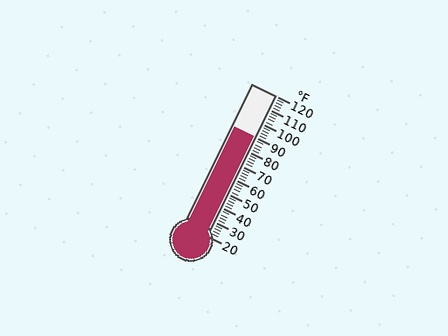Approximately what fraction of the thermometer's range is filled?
The thermometer is filled to approximately 70% of its range.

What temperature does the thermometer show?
The thermometer shows approximately 90°F.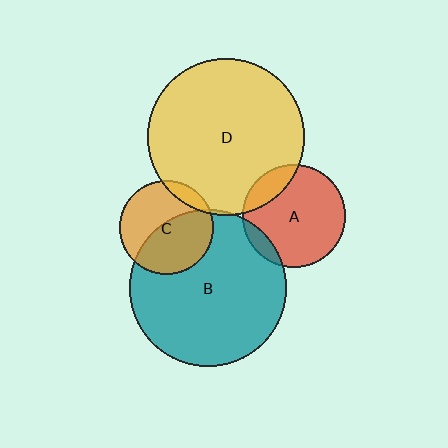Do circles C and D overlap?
Yes.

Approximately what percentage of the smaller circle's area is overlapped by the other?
Approximately 10%.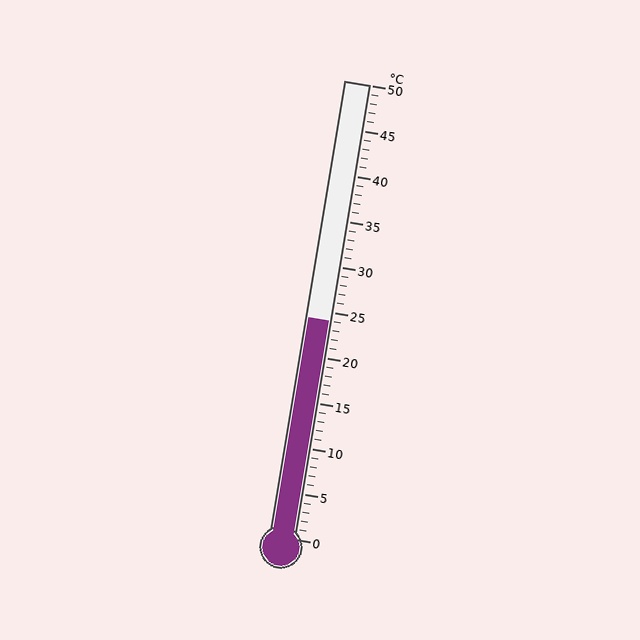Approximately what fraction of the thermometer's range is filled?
The thermometer is filled to approximately 50% of its range.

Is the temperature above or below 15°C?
The temperature is above 15°C.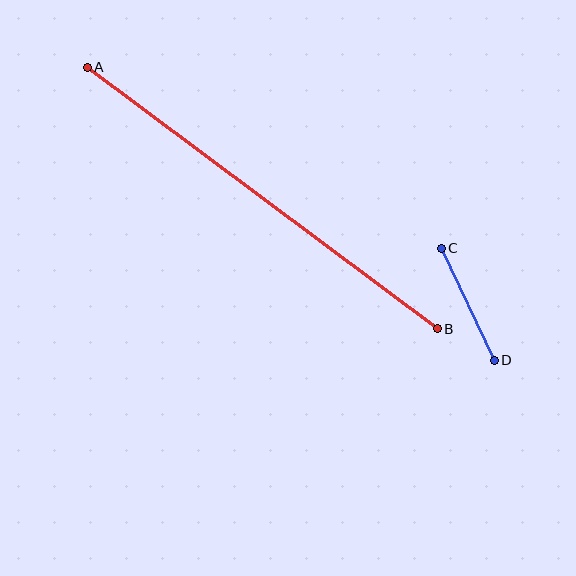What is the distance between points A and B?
The distance is approximately 437 pixels.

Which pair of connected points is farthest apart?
Points A and B are farthest apart.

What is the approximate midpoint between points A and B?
The midpoint is at approximately (262, 198) pixels.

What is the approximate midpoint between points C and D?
The midpoint is at approximately (468, 304) pixels.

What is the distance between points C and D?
The distance is approximately 124 pixels.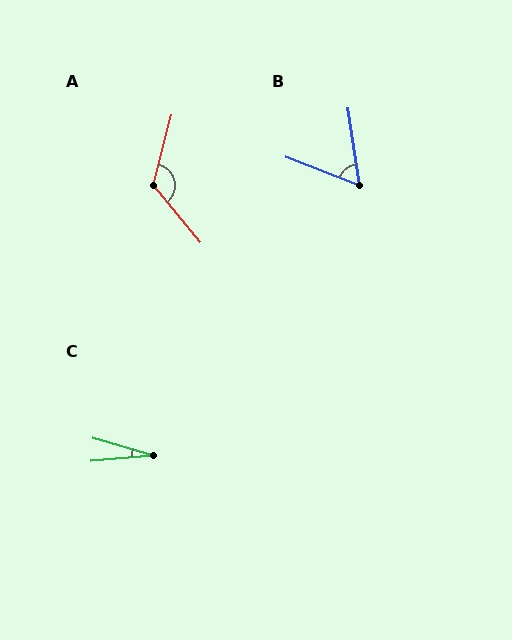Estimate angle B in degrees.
Approximately 61 degrees.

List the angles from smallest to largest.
C (22°), B (61°), A (126°).